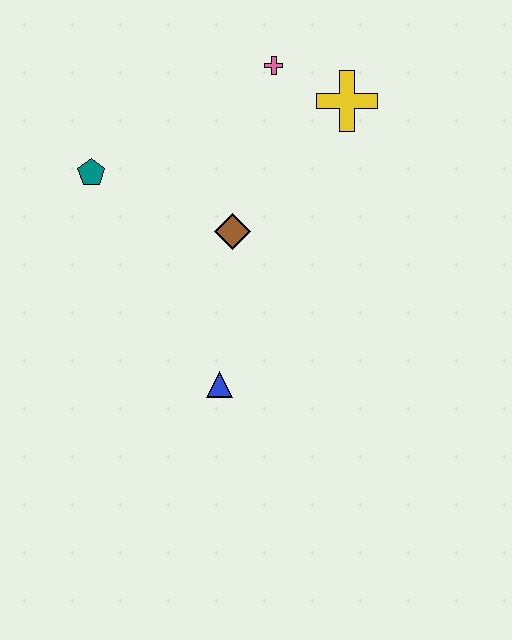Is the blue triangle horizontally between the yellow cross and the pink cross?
No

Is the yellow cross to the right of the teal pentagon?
Yes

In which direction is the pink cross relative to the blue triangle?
The pink cross is above the blue triangle.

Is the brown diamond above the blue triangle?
Yes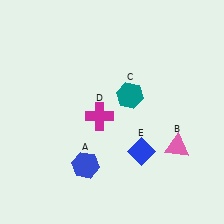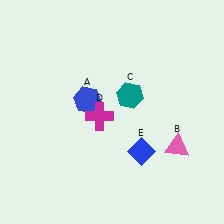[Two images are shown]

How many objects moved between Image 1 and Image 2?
1 object moved between the two images.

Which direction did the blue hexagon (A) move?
The blue hexagon (A) moved up.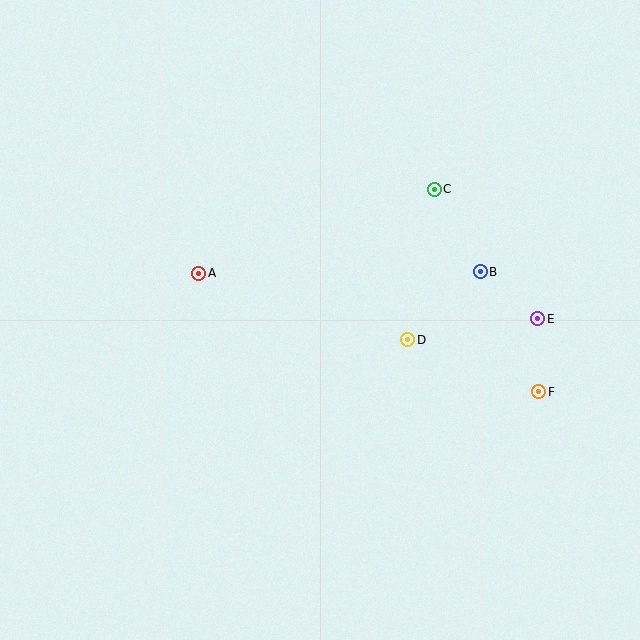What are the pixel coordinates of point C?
Point C is at (434, 189).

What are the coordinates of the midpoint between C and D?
The midpoint between C and D is at (421, 264).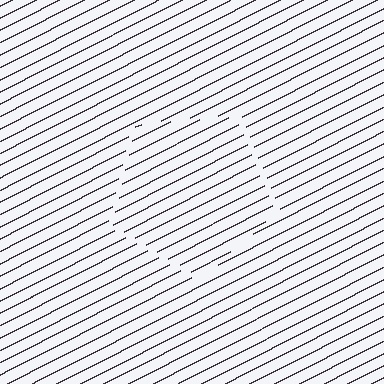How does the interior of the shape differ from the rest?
The interior of the shape contains the same grating, shifted by half a period — the contour is defined by the phase discontinuity where line-ends from the inner and outer gratings abut.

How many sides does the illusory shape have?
5 sides — the line-ends trace a pentagon.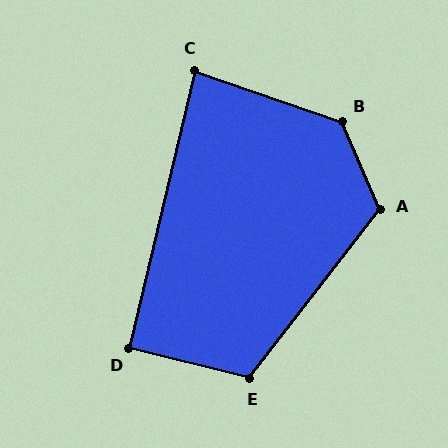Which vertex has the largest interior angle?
B, at approximately 132 degrees.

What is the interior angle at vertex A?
Approximately 119 degrees (obtuse).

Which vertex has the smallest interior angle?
C, at approximately 84 degrees.